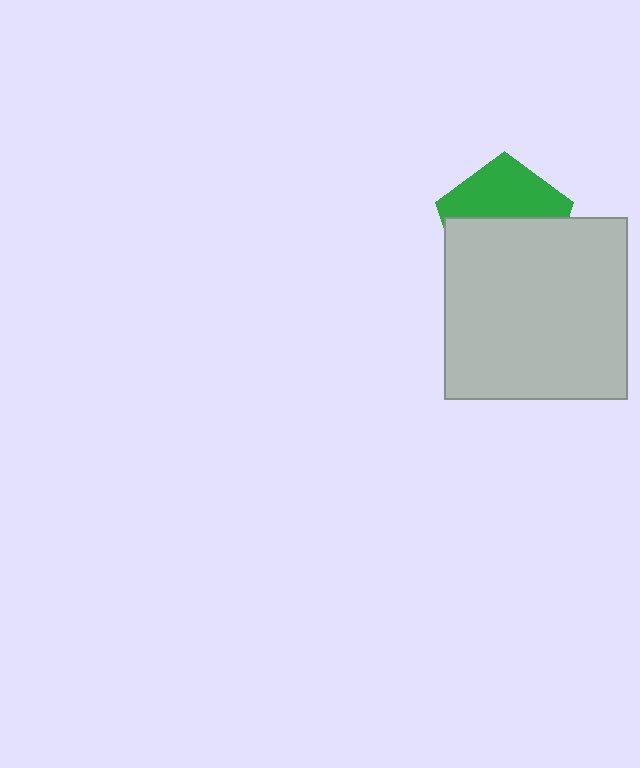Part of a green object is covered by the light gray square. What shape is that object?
It is a pentagon.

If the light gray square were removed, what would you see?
You would see the complete green pentagon.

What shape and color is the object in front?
The object in front is a light gray square.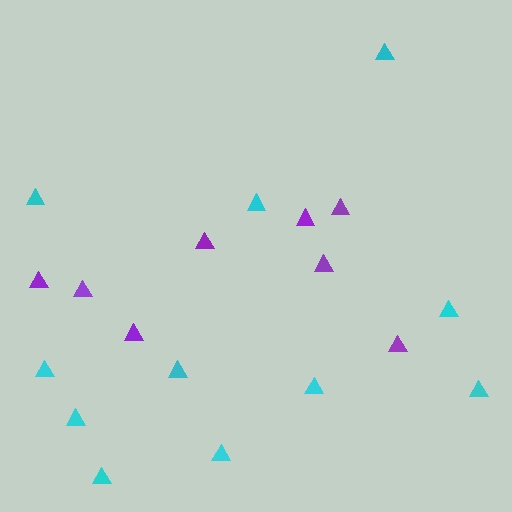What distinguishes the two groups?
There are 2 groups: one group of purple triangles (8) and one group of cyan triangles (11).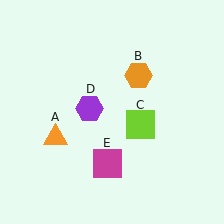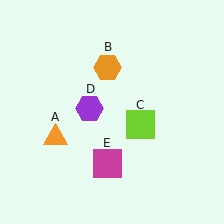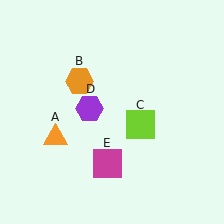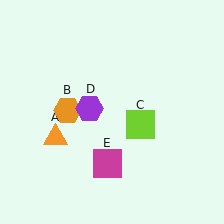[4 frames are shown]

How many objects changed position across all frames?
1 object changed position: orange hexagon (object B).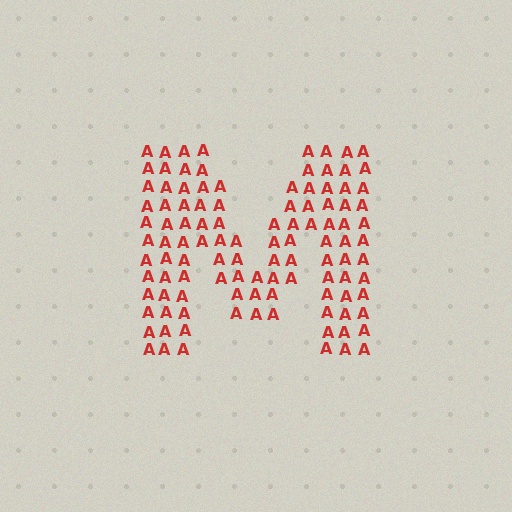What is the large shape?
The large shape is the letter M.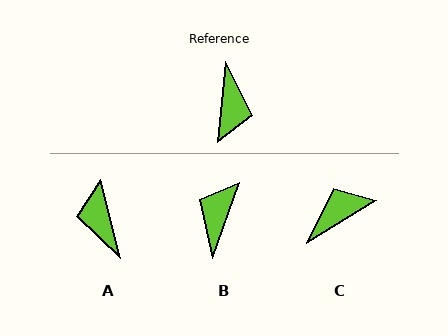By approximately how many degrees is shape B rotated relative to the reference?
Approximately 166 degrees counter-clockwise.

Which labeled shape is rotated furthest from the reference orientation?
B, about 166 degrees away.